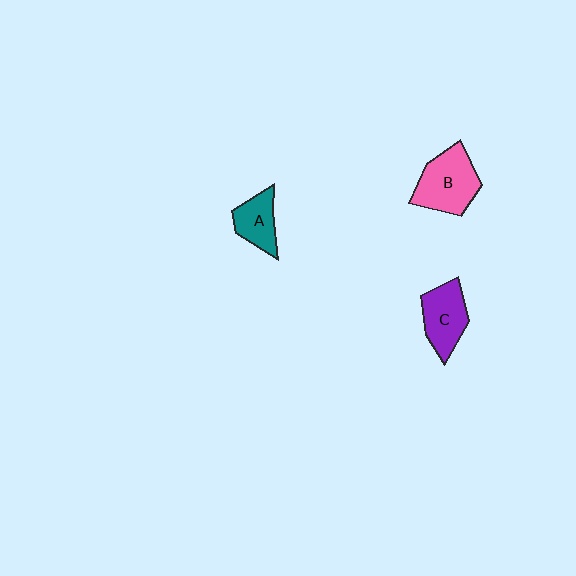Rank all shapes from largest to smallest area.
From largest to smallest: B (pink), C (purple), A (teal).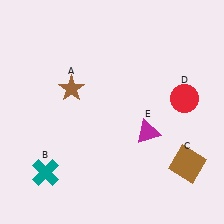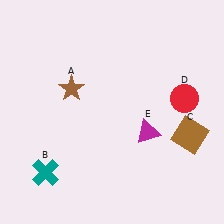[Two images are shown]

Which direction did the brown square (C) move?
The brown square (C) moved up.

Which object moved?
The brown square (C) moved up.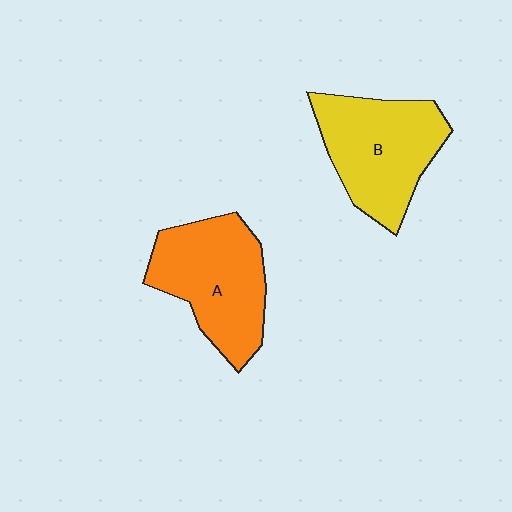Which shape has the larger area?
Shape A (orange).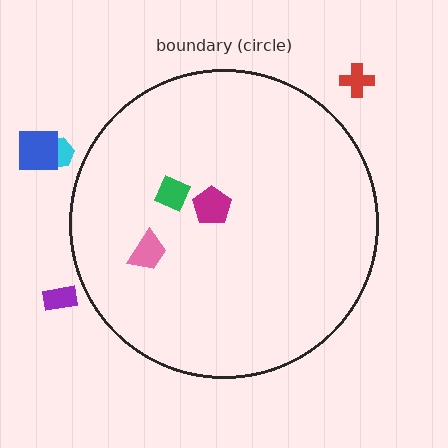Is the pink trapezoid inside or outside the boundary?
Inside.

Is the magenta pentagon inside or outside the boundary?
Inside.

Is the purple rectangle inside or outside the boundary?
Outside.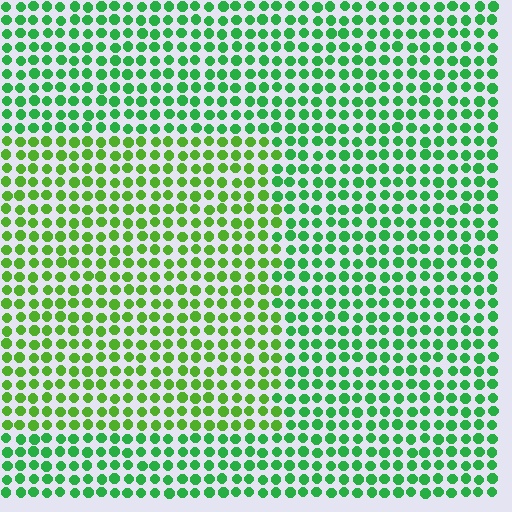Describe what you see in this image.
The image is filled with small green elements in a uniform arrangement. A rectangle-shaped region is visible where the elements are tinted to a slightly different hue, forming a subtle color boundary.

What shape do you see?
I see a rectangle.